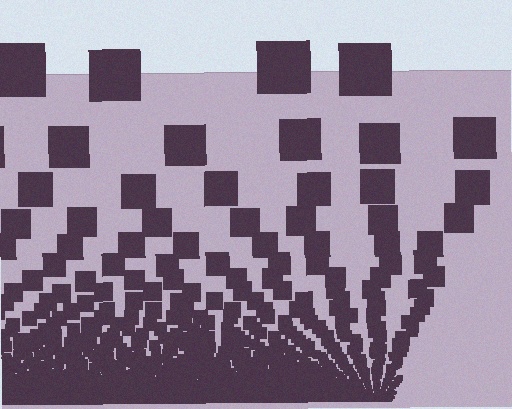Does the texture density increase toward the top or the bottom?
Density increases toward the bottom.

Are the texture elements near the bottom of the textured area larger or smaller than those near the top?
Smaller. The gradient is inverted — elements near the bottom are smaller and denser.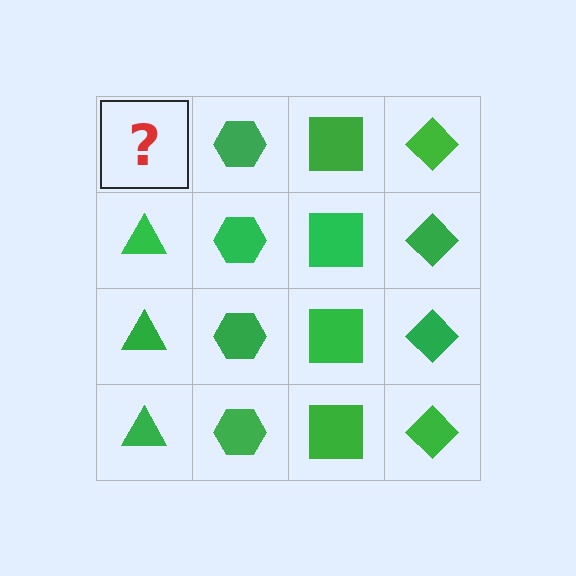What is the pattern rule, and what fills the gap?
The rule is that each column has a consistent shape. The gap should be filled with a green triangle.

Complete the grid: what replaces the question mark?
The question mark should be replaced with a green triangle.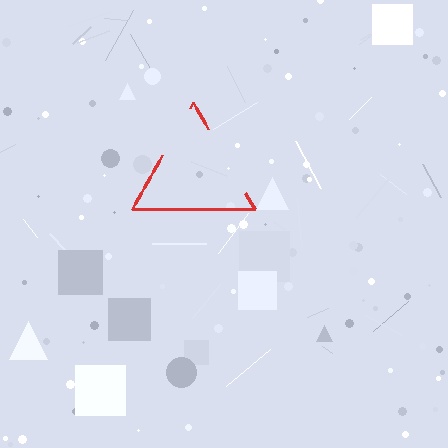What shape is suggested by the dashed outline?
The dashed outline suggests a triangle.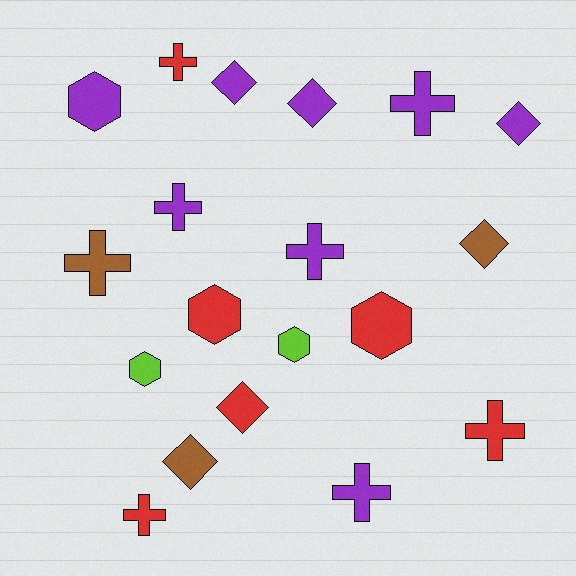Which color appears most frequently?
Purple, with 8 objects.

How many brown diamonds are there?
There are 2 brown diamonds.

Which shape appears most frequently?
Cross, with 8 objects.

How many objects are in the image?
There are 19 objects.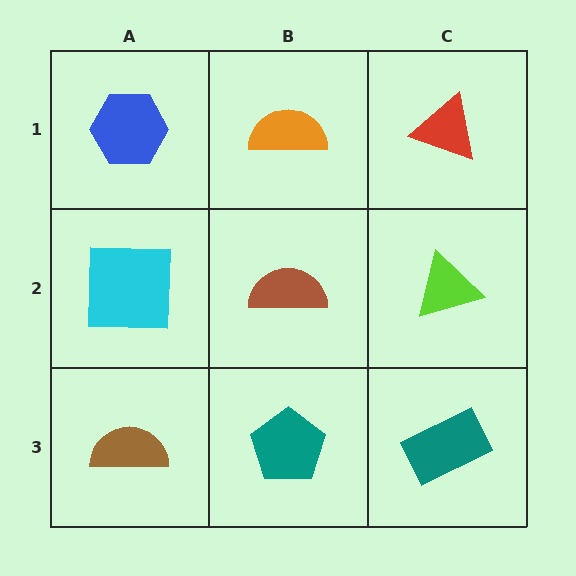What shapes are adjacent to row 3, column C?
A lime triangle (row 2, column C), a teal pentagon (row 3, column B).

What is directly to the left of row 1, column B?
A blue hexagon.